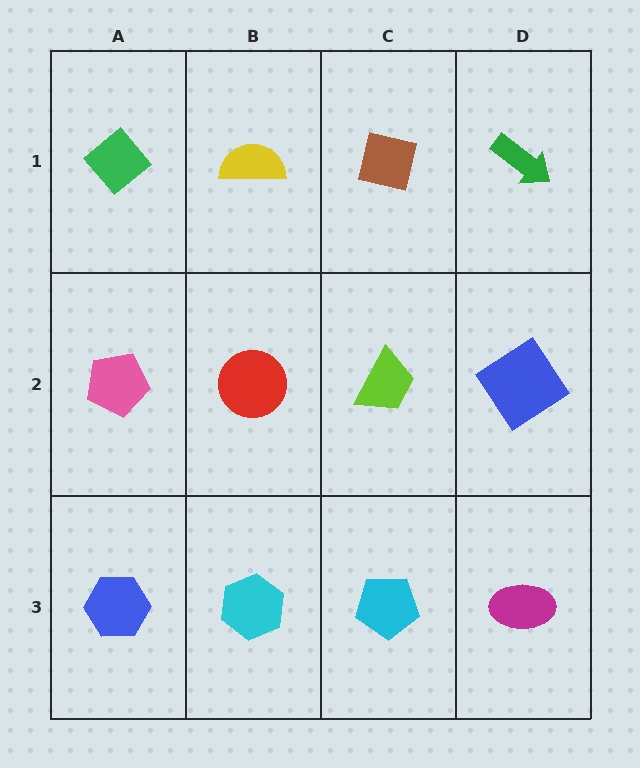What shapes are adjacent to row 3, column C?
A lime trapezoid (row 2, column C), a cyan hexagon (row 3, column B), a magenta ellipse (row 3, column D).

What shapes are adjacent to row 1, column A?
A pink pentagon (row 2, column A), a yellow semicircle (row 1, column B).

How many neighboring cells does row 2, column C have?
4.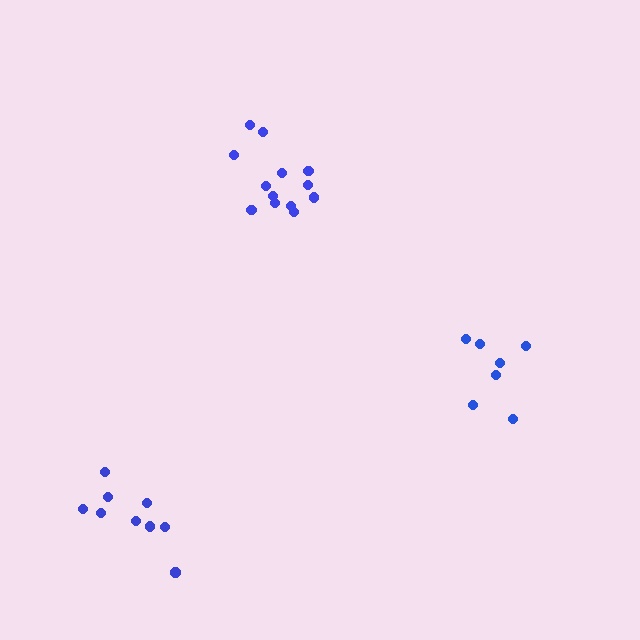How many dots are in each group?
Group 1: 7 dots, Group 2: 9 dots, Group 3: 13 dots (29 total).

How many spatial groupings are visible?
There are 3 spatial groupings.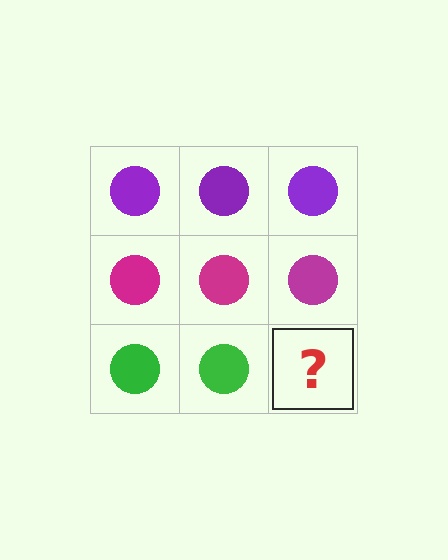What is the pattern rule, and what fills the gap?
The rule is that each row has a consistent color. The gap should be filled with a green circle.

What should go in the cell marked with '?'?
The missing cell should contain a green circle.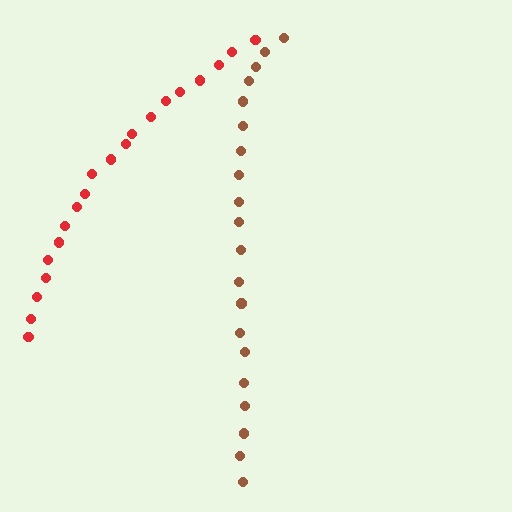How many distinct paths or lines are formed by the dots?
There are 2 distinct paths.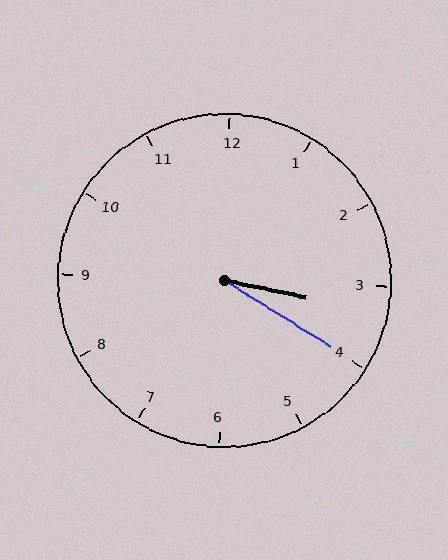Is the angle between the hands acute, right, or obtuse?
It is acute.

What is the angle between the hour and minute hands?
Approximately 20 degrees.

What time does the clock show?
3:20.